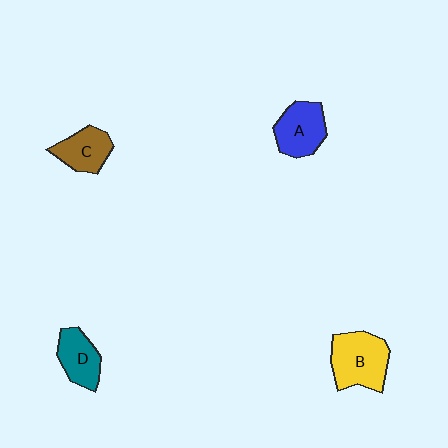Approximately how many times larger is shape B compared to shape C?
Approximately 1.5 times.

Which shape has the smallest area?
Shape C (brown).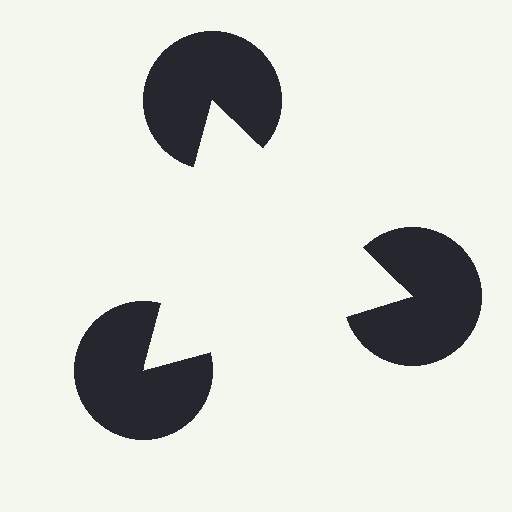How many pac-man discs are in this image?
There are 3 — one at each vertex of the illusory triangle.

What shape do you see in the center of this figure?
An illusory triangle — its edges are inferred from the aligned wedge cuts in the pac-man discs, not physically drawn.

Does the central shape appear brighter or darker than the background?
It typically appears slightly brighter than the background, even though no actual brightness change is drawn.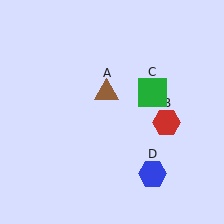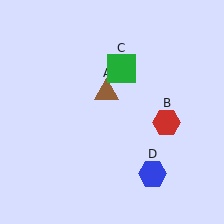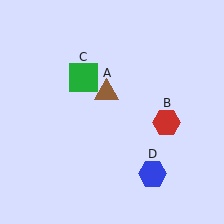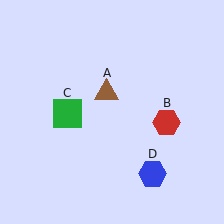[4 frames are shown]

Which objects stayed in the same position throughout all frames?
Brown triangle (object A) and red hexagon (object B) and blue hexagon (object D) remained stationary.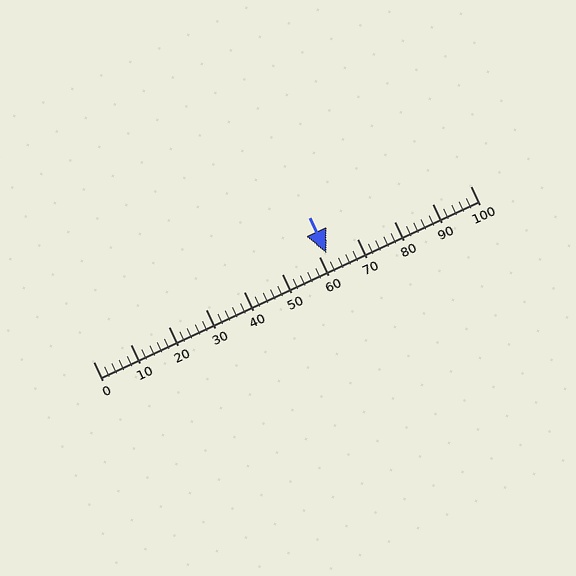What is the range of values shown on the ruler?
The ruler shows values from 0 to 100.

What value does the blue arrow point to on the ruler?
The blue arrow points to approximately 62.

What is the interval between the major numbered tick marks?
The major tick marks are spaced 10 units apart.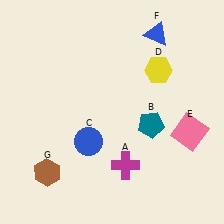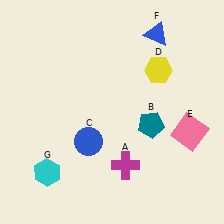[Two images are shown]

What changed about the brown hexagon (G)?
In Image 1, G is brown. In Image 2, it changed to cyan.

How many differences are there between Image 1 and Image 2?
There is 1 difference between the two images.